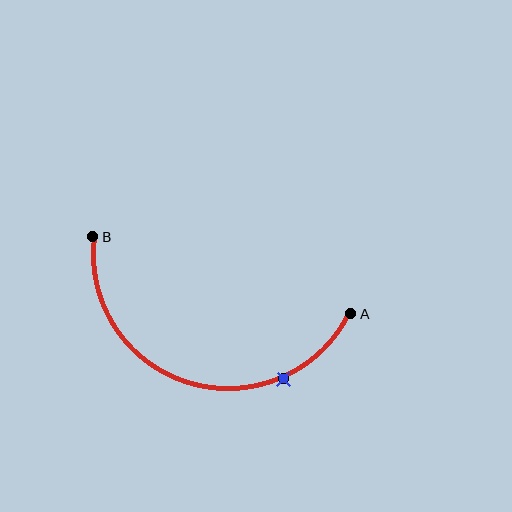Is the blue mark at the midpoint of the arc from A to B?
No. The blue mark lies on the arc but is closer to endpoint A. The arc midpoint would be at the point on the curve equidistant along the arc from both A and B.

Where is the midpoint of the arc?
The arc midpoint is the point on the curve farthest from the straight line joining A and B. It sits below that line.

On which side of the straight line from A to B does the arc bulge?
The arc bulges below the straight line connecting A and B.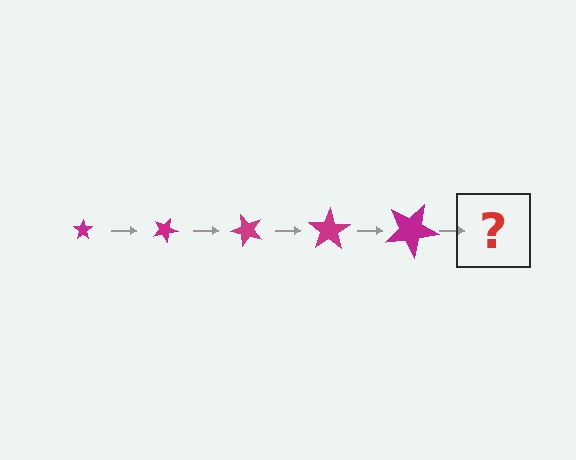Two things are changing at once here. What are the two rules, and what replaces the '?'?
The two rules are that the star grows larger each step and it rotates 25 degrees each step. The '?' should be a star, larger than the previous one and rotated 125 degrees from the start.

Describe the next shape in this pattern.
It should be a star, larger than the previous one and rotated 125 degrees from the start.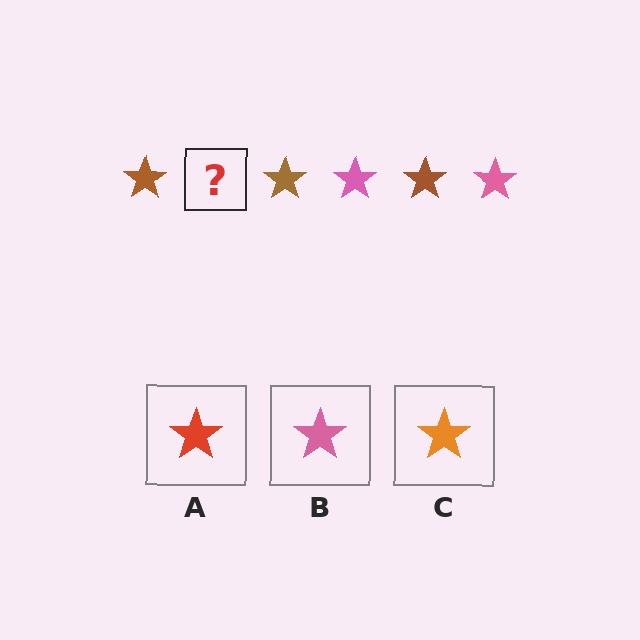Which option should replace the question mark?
Option B.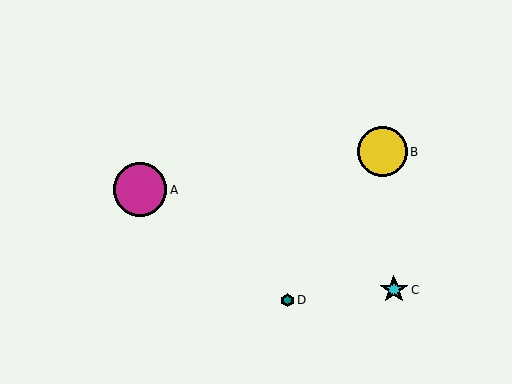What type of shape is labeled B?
Shape B is a yellow circle.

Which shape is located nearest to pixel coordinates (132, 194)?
The magenta circle (labeled A) at (140, 190) is nearest to that location.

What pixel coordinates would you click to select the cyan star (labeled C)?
Click at (394, 290) to select the cyan star C.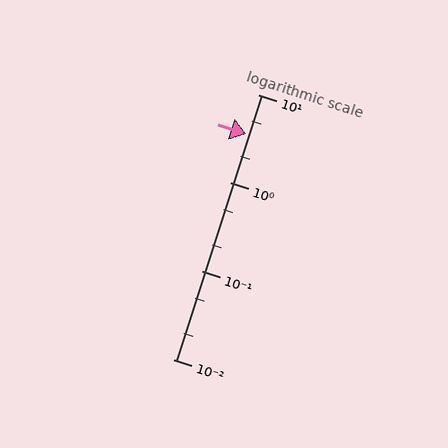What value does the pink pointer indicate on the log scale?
The pointer indicates approximately 3.6.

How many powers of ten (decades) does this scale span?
The scale spans 3 decades, from 0.01 to 10.